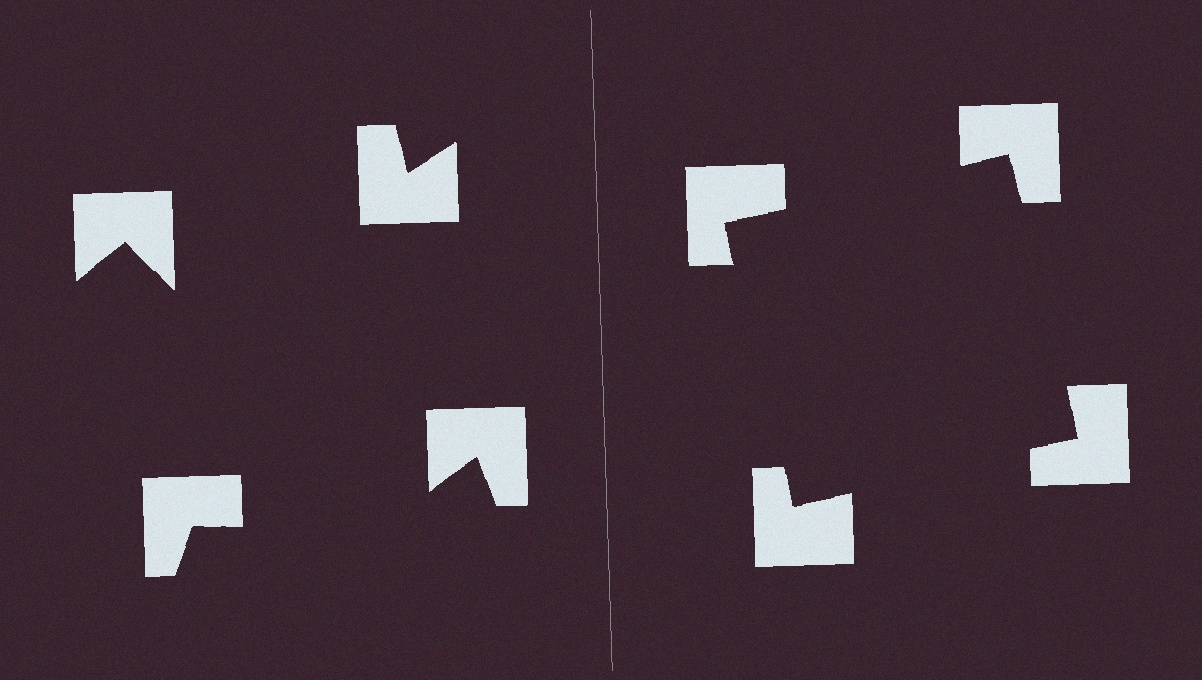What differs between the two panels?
The notched squares are positioned identically on both sides; only the wedge orientations differ. On the right they align to a square; on the left they are misaligned.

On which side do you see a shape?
An illusory square appears on the right side. On the left side the wedge cuts are rotated, so no coherent shape forms.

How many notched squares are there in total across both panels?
8 — 4 on each side.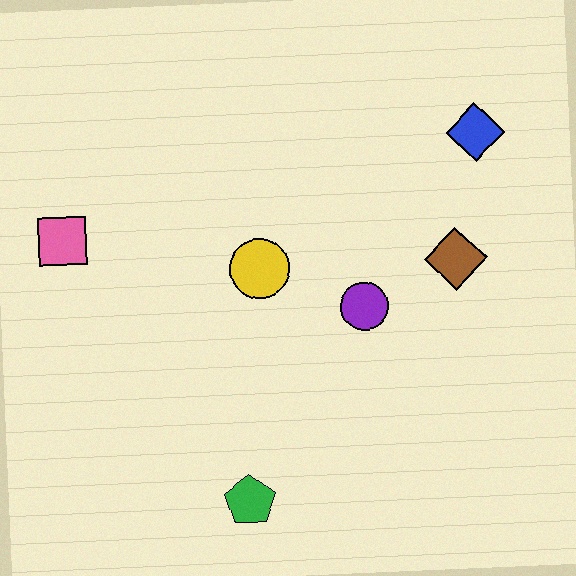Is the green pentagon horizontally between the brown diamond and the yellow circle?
No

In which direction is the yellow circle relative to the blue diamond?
The yellow circle is to the left of the blue diamond.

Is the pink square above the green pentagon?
Yes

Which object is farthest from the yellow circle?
The blue diamond is farthest from the yellow circle.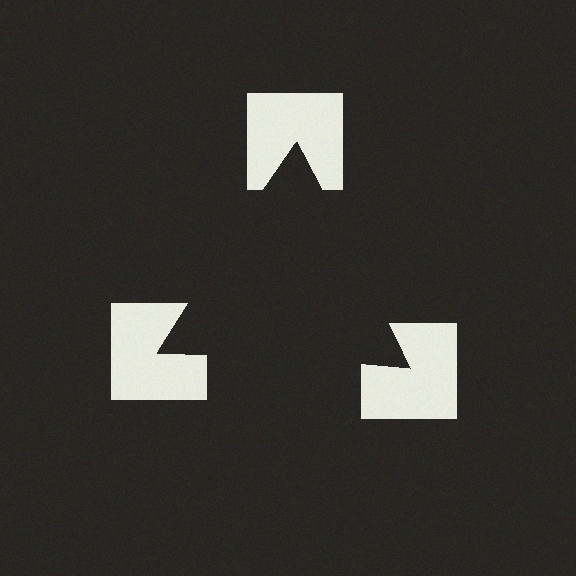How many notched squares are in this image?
There are 3 — one at each vertex of the illusory triangle.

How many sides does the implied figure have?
3 sides.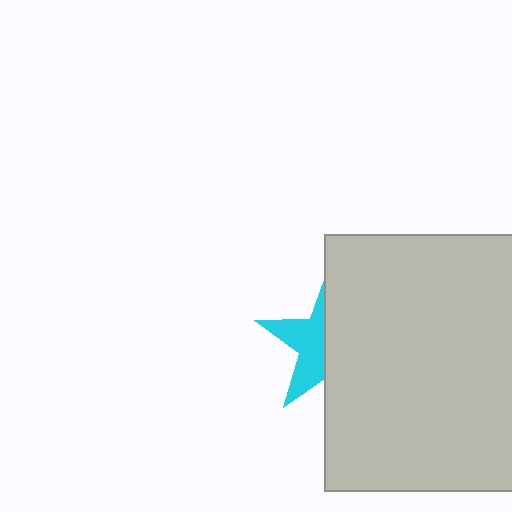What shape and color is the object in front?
The object in front is a light gray square.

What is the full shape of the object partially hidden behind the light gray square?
The partially hidden object is a cyan star.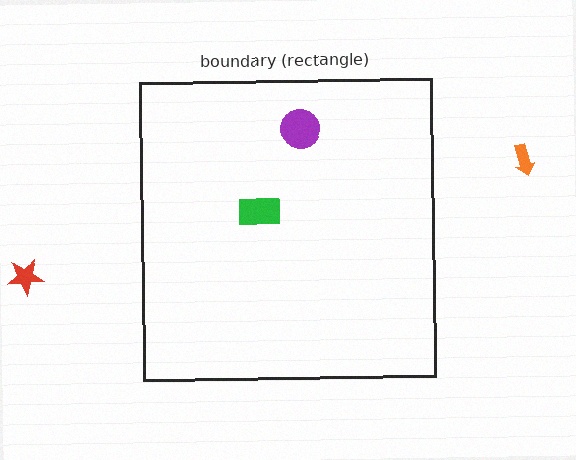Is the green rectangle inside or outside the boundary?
Inside.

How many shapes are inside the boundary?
2 inside, 2 outside.